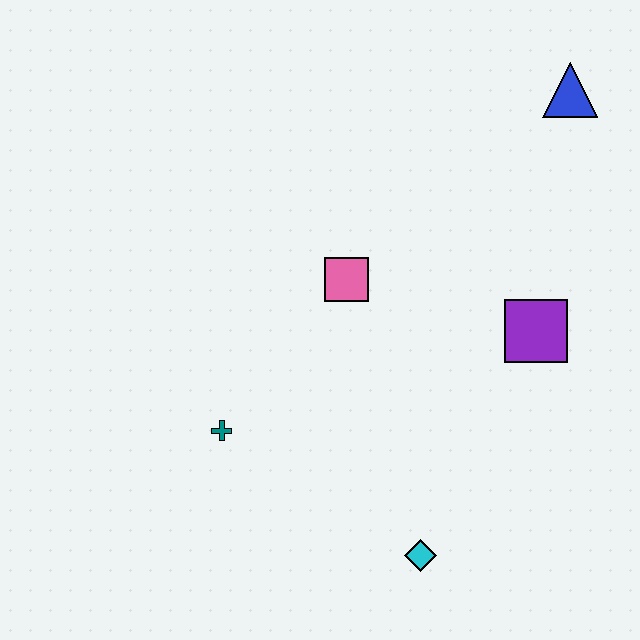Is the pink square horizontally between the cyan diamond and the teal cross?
Yes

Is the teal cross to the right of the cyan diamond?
No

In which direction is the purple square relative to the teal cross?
The purple square is to the right of the teal cross.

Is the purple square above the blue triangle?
No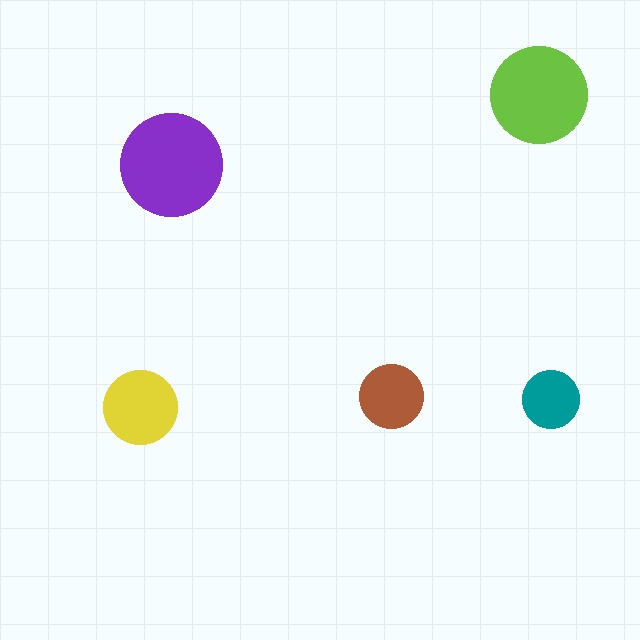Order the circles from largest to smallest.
the purple one, the lime one, the yellow one, the brown one, the teal one.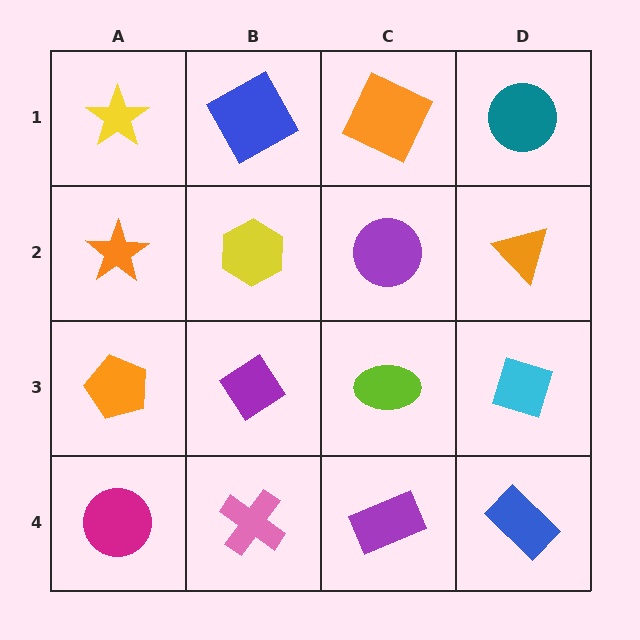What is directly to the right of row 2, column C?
An orange triangle.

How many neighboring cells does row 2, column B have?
4.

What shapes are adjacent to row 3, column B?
A yellow hexagon (row 2, column B), a pink cross (row 4, column B), an orange pentagon (row 3, column A), a lime ellipse (row 3, column C).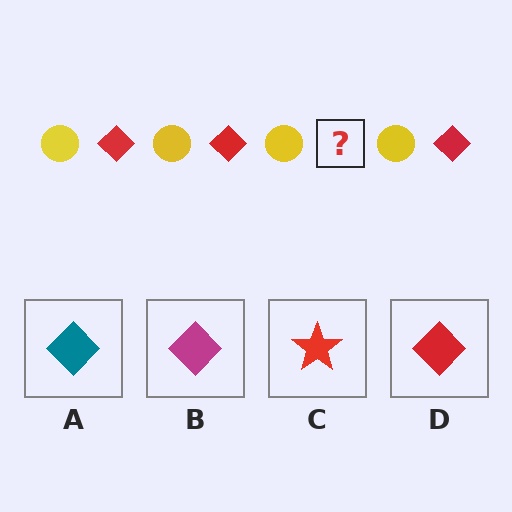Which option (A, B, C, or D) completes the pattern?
D.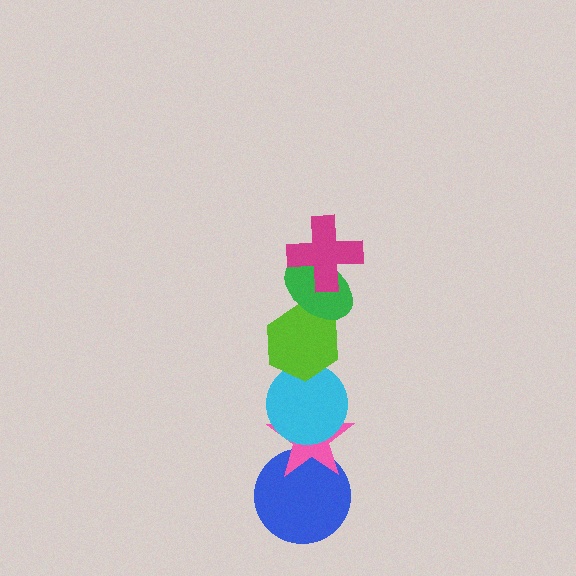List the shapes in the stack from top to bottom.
From top to bottom: the magenta cross, the green ellipse, the lime hexagon, the cyan circle, the pink star, the blue circle.